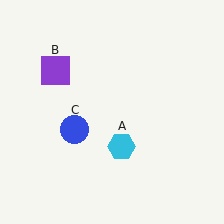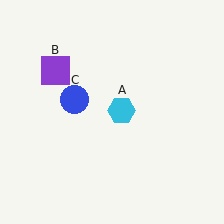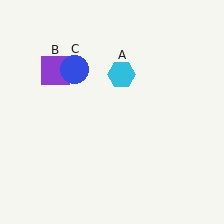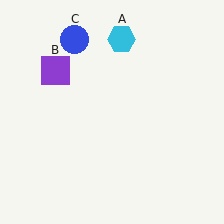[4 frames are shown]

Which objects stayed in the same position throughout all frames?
Purple square (object B) remained stationary.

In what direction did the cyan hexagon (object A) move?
The cyan hexagon (object A) moved up.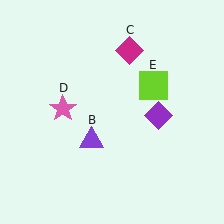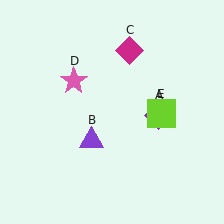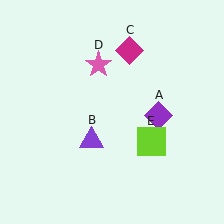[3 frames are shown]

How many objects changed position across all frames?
2 objects changed position: pink star (object D), lime square (object E).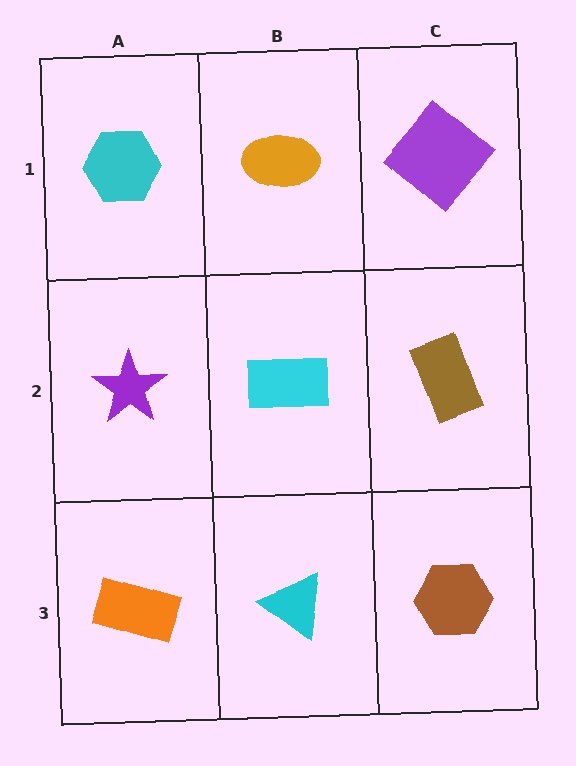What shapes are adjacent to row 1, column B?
A cyan rectangle (row 2, column B), a cyan hexagon (row 1, column A), a purple diamond (row 1, column C).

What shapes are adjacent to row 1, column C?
A brown rectangle (row 2, column C), an orange ellipse (row 1, column B).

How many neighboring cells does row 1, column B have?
3.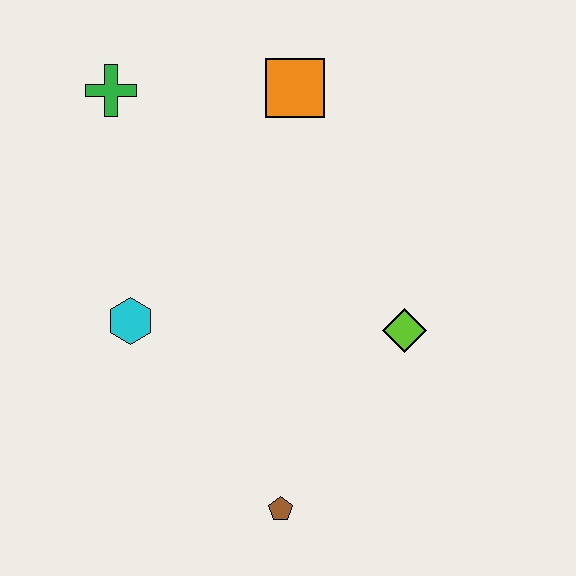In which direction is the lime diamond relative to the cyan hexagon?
The lime diamond is to the right of the cyan hexagon.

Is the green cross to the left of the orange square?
Yes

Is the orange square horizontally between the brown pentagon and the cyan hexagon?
No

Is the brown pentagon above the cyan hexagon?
No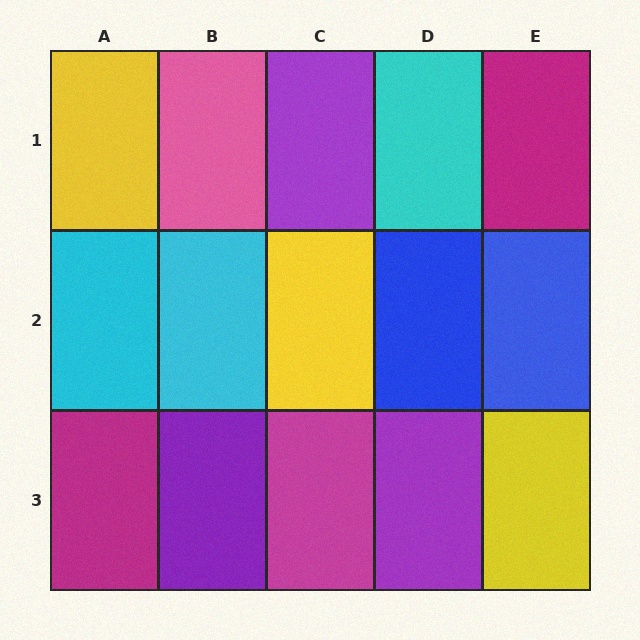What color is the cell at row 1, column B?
Pink.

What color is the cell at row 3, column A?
Magenta.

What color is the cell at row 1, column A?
Yellow.